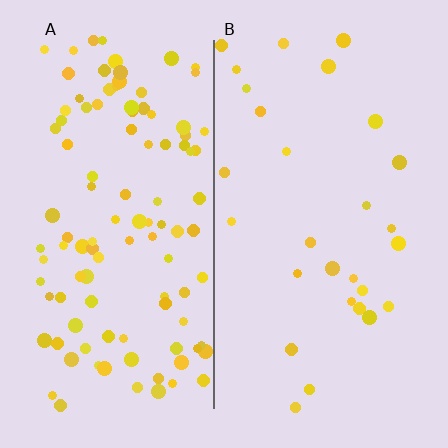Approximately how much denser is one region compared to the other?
Approximately 3.8× — region A over region B.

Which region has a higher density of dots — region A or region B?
A (the left).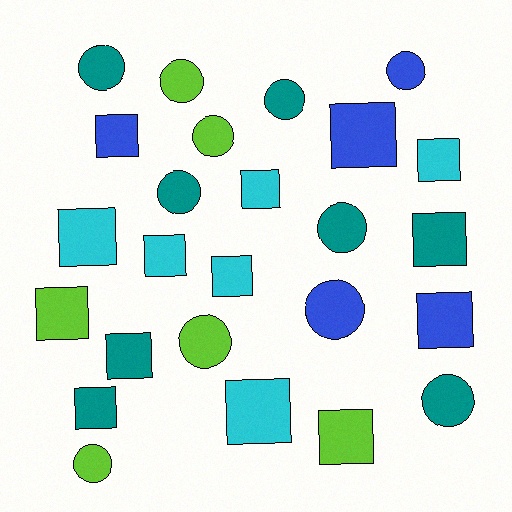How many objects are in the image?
There are 25 objects.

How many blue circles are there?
There are 2 blue circles.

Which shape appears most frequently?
Square, with 14 objects.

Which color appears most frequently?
Teal, with 8 objects.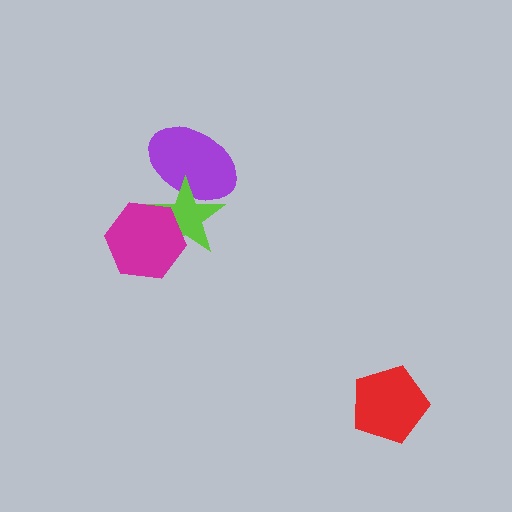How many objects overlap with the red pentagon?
0 objects overlap with the red pentagon.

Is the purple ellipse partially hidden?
Yes, it is partially covered by another shape.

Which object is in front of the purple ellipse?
The lime star is in front of the purple ellipse.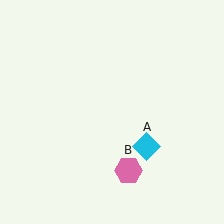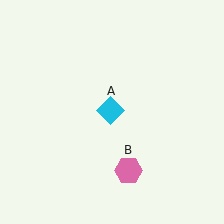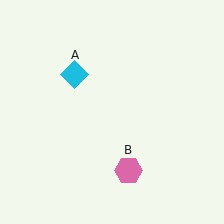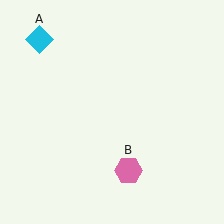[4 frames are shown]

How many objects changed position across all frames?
1 object changed position: cyan diamond (object A).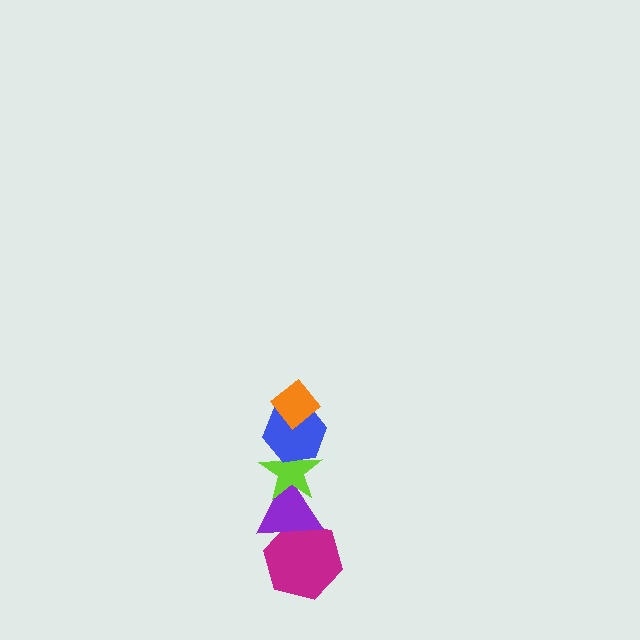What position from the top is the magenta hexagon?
The magenta hexagon is 5th from the top.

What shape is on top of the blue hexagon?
The orange diamond is on top of the blue hexagon.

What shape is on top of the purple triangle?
The lime star is on top of the purple triangle.